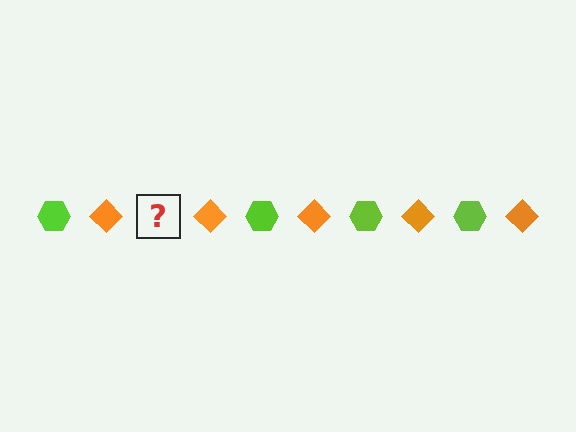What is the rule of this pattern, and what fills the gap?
The rule is that the pattern alternates between lime hexagon and orange diamond. The gap should be filled with a lime hexagon.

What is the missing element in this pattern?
The missing element is a lime hexagon.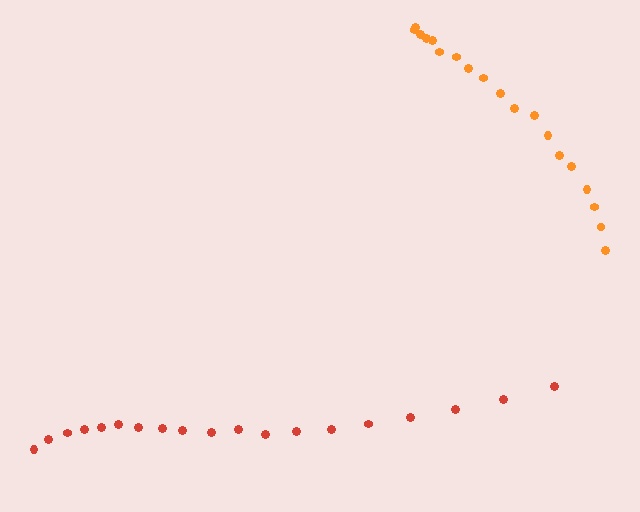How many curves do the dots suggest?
There are 2 distinct paths.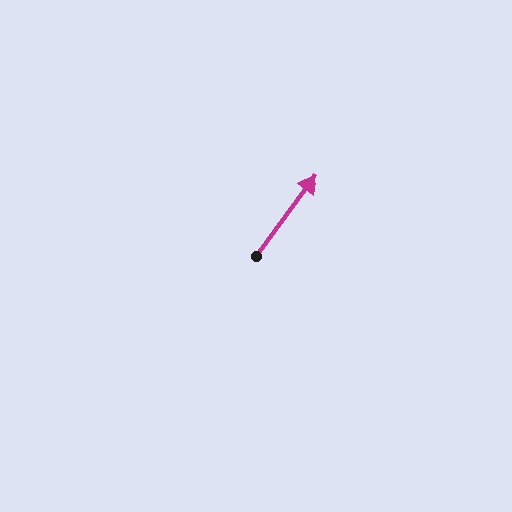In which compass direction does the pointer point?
Northeast.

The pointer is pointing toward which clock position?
Roughly 1 o'clock.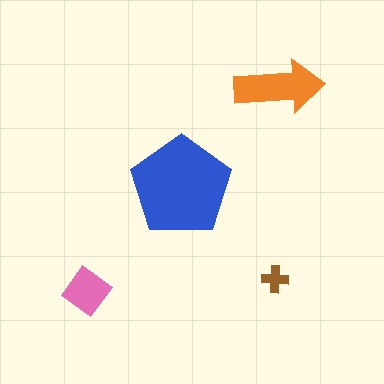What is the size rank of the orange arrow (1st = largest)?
2nd.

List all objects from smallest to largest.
The brown cross, the pink diamond, the orange arrow, the blue pentagon.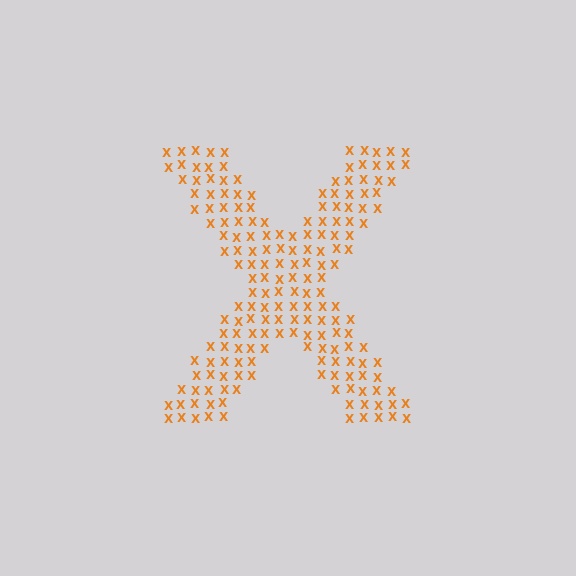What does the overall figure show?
The overall figure shows the letter X.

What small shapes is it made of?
It is made of small letter X's.